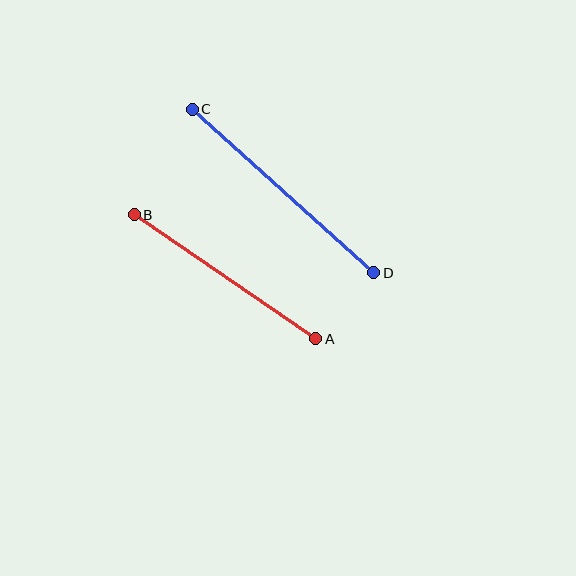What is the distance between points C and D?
The distance is approximately 244 pixels.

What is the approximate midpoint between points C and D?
The midpoint is at approximately (283, 191) pixels.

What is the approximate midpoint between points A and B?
The midpoint is at approximately (225, 277) pixels.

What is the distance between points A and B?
The distance is approximately 220 pixels.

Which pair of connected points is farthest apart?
Points C and D are farthest apart.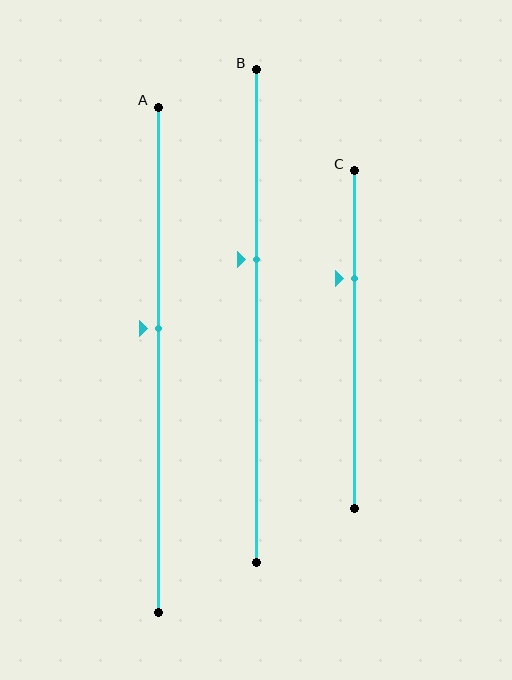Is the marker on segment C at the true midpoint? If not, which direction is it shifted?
No, the marker on segment C is shifted upward by about 18% of the segment length.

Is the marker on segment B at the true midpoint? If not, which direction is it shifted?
No, the marker on segment B is shifted upward by about 11% of the segment length.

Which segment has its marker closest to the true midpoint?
Segment A has its marker closest to the true midpoint.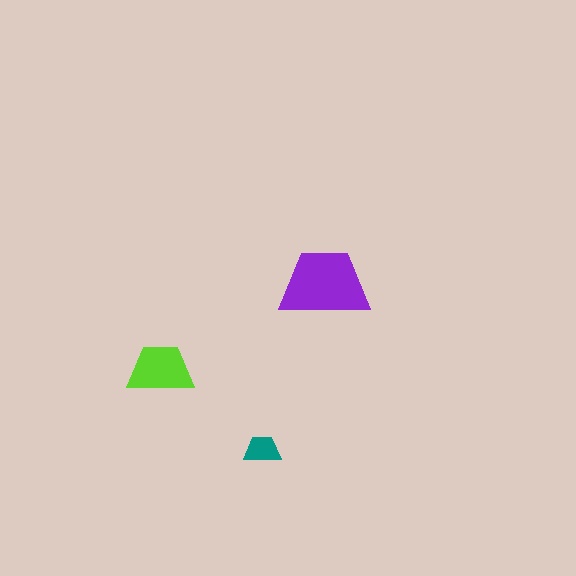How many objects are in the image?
There are 3 objects in the image.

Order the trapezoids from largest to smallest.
the purple one, the lime one, the teal one.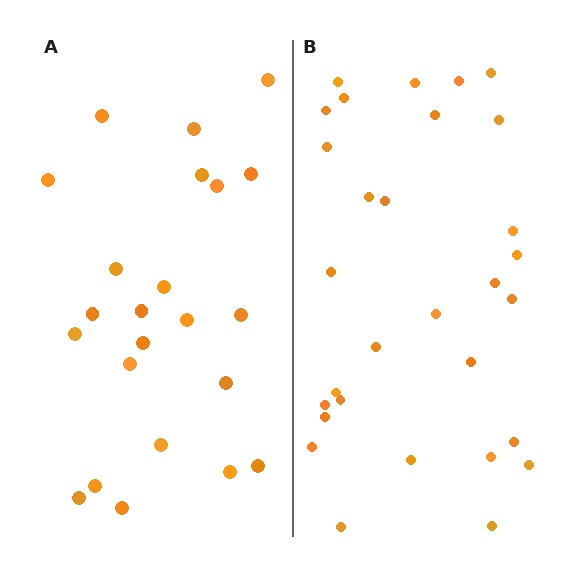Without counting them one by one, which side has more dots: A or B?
Region B (the right region) has more dots.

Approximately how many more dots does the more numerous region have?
Region B has roughly 8 or so more dots than region A.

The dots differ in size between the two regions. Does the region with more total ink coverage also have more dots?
No. Region A has more total ink coverage because its dots are larger, but region B actually contains more individual dots. Total area can be misleading — the number of items is what matters here.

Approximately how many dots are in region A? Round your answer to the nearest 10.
About 20 dots. (The exact count is 23, which rounds to 20.)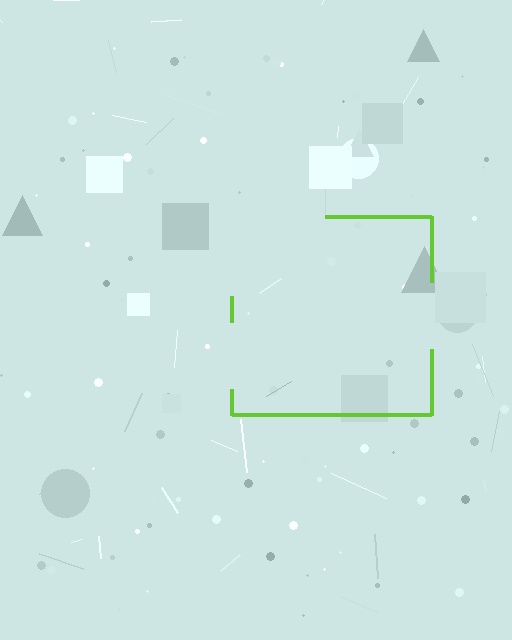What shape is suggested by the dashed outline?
The dashed outline suggests a square.